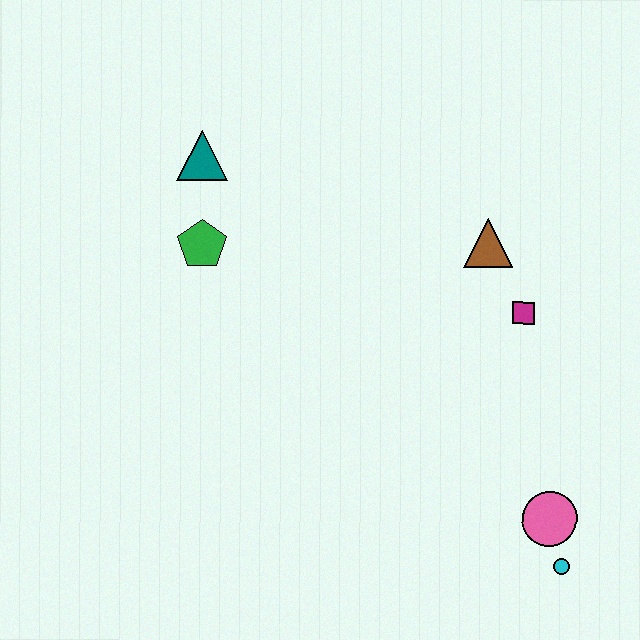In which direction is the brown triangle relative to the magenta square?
The brown triangle is above the magenta square.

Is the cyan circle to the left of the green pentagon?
No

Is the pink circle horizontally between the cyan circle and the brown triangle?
Yes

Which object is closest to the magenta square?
The brown triangle is closest to the magenta square.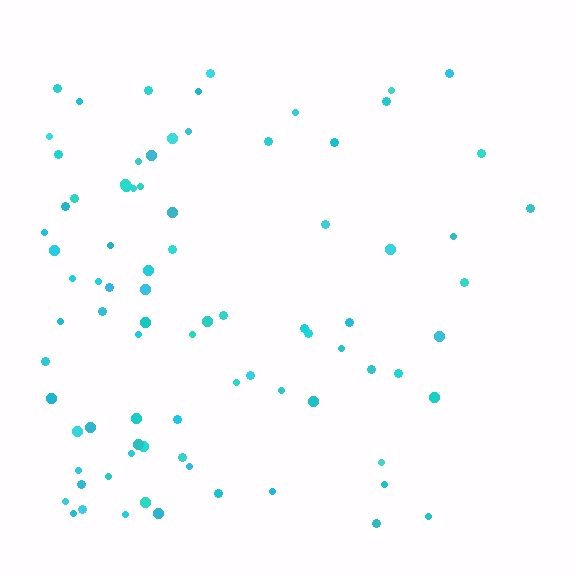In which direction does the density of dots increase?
From right to left, with the left side densest.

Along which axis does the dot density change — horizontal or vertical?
Horizontal.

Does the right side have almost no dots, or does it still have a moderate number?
Still a moderate number, just noticeably fewer than the left.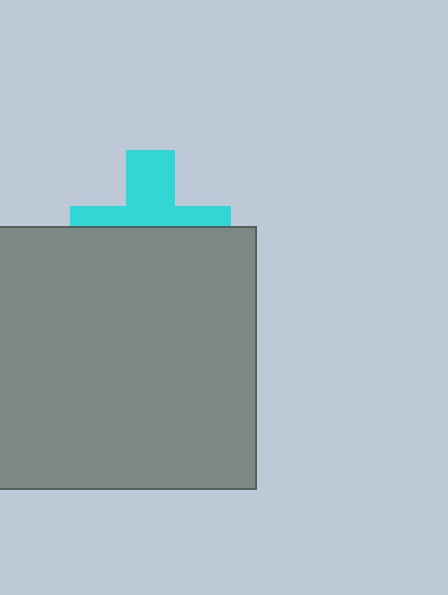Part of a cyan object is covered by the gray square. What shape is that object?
It is a cross.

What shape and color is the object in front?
The object in front is a gray square.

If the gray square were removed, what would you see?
You would see the complete cyan cross.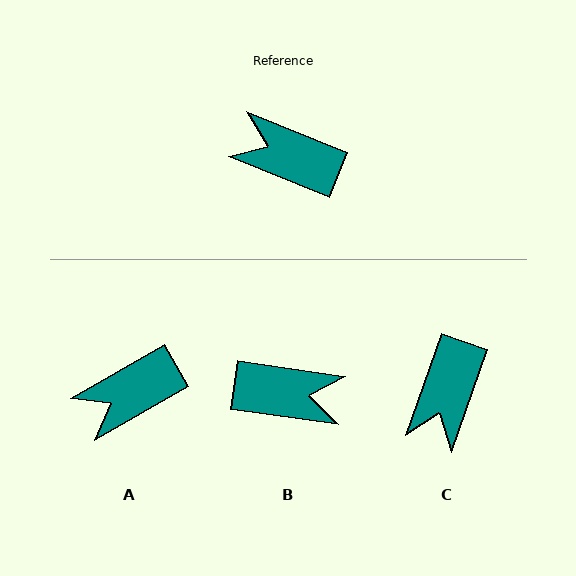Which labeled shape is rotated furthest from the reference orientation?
B, about 166 degrees away.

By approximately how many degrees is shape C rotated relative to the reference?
Approximately 93 degrees counter-clockwise.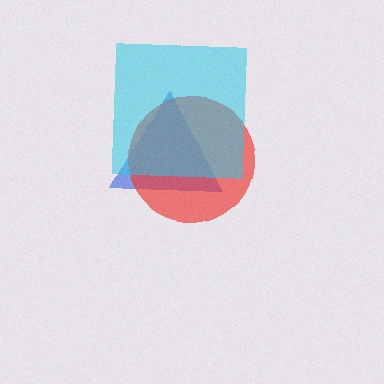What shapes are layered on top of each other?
The layered shapes are: a blue triangle, a red circle, a cyan square.